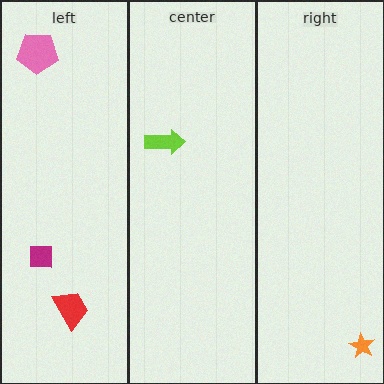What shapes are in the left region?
The pink pentagon, the magenta square, the red trapezoid.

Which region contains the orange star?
The right region.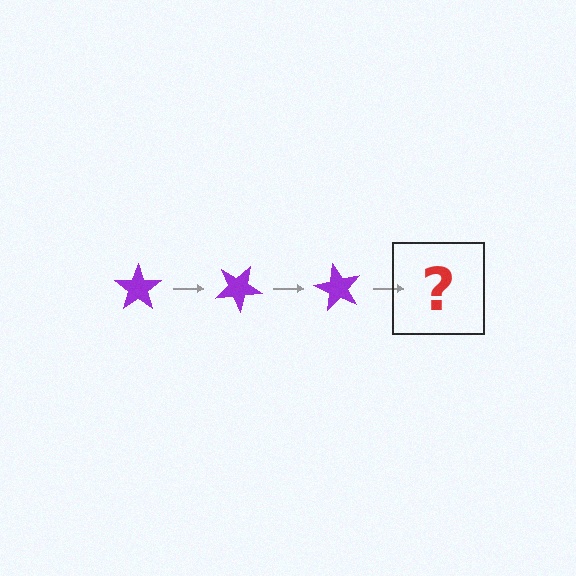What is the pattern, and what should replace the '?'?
The pattern is that the star rotates 30 degrees each step. The '?' should be a purple star rotated 90 degrees.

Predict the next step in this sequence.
The next step is a purple star rotated 90 degrees.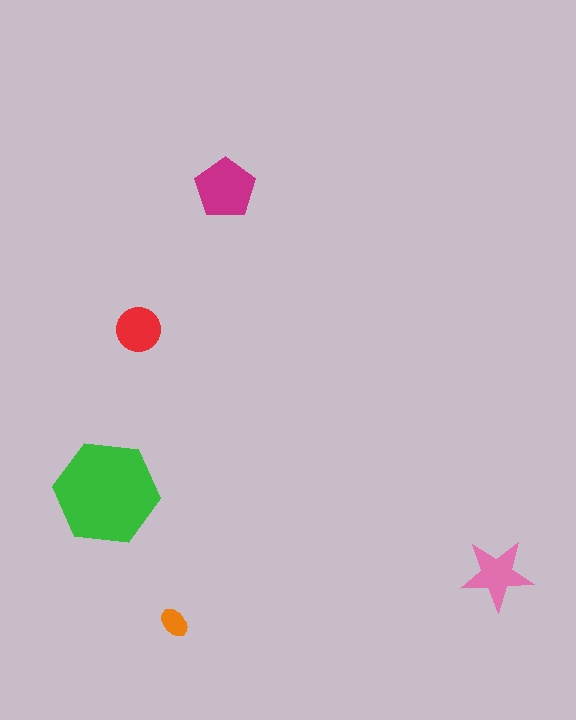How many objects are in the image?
There are 5 objects in the image.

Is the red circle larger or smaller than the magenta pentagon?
Smaller.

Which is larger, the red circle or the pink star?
The pink star.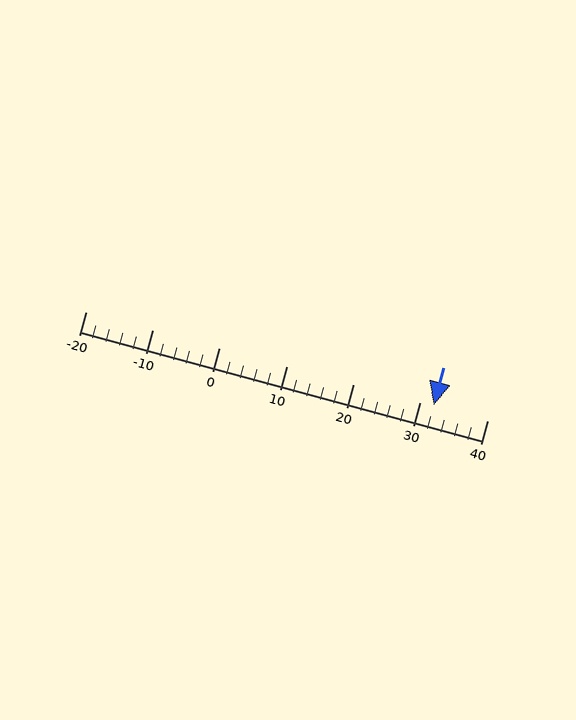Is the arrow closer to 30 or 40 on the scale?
The arrow is closer to 30.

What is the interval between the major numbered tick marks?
The major tick marks are spaced 10 units apart.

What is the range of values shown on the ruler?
The ruler shows values from -20 to 40.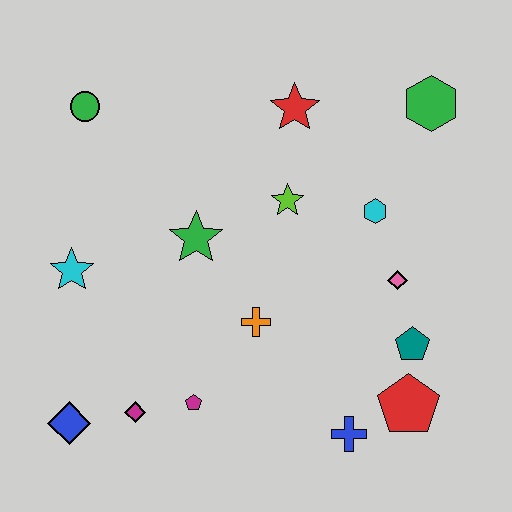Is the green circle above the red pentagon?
Yes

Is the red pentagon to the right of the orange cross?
Yes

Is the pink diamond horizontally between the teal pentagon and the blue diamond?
Yes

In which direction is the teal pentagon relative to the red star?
The teal pentagon is below the red star.